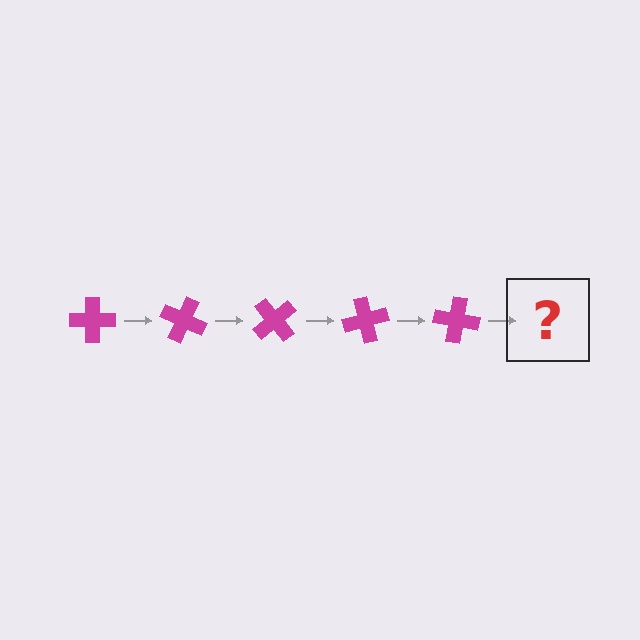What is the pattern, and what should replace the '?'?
The pattern is that the cross rotates 25 degrees each step. The '?' should be a magenta cross rotated 125 degrees.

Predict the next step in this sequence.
The next step is a magenta cross rotated 125 degrees.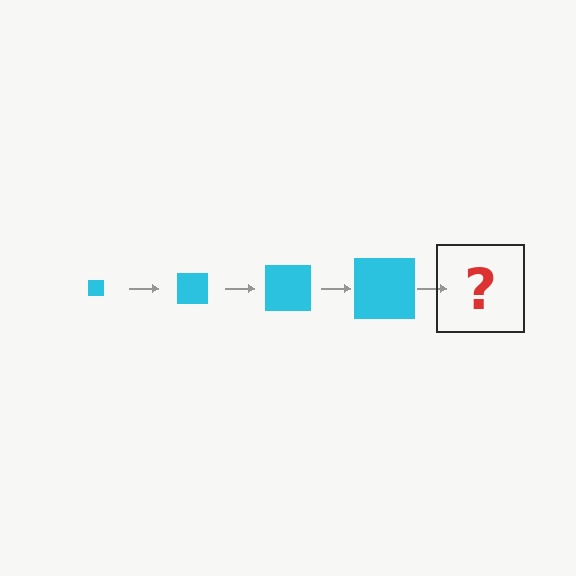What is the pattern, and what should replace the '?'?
The pattern is that the square gets progressively larger each step. The '?' should be a cyan square, larger than the previous one.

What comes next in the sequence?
The next element should be a cyan square, larger than the previous one.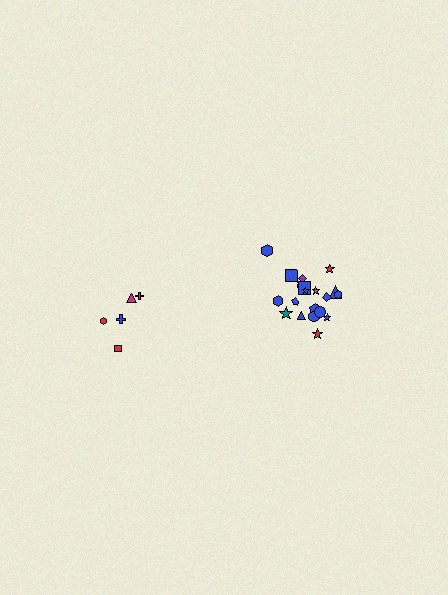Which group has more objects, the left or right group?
The right group.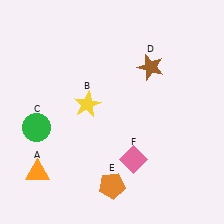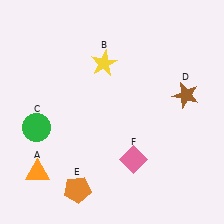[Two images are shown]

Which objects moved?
The objects that moved are: the yellow star (B), the brown star (D), the orange pentagon (E).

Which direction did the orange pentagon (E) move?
The orange pentagon (E) moved left.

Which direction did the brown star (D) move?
The brown star (D) moved right.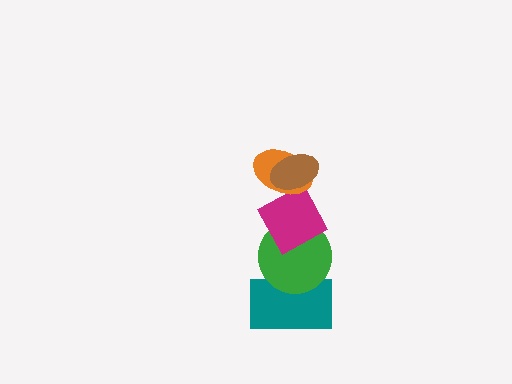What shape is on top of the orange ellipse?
The brown ellipse is on top of the orange ellipse.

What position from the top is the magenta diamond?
The magenta diamond is 3rd from the top.